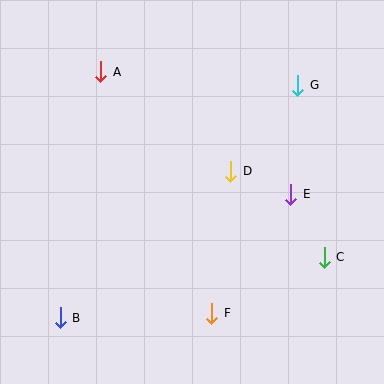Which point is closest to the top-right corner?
Point G is closest to the top-right corner.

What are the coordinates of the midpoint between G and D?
The midpoint between G and D is at (264, 128).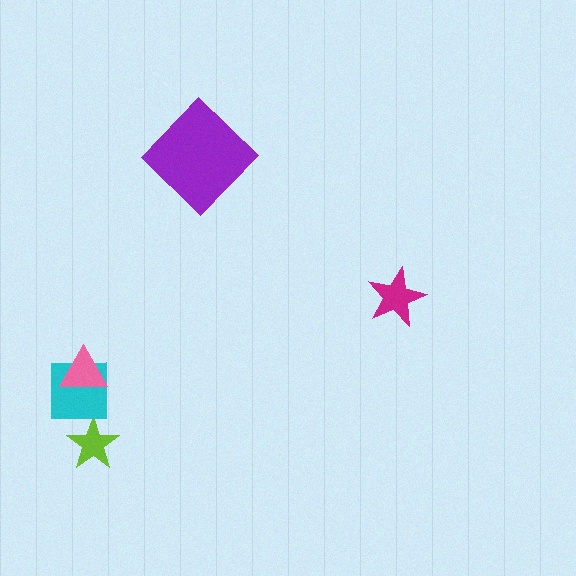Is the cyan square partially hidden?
Yes, it is partially covered by another shape.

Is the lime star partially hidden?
No, no other shape covers it.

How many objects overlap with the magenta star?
0 objects overlap with the magenta star.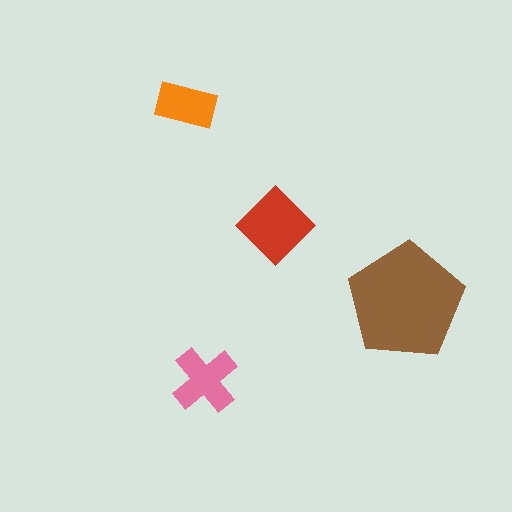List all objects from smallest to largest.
The orange rectangle, the pink cross, the red diamond, the brown pentagon.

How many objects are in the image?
There are 4 objects in the image.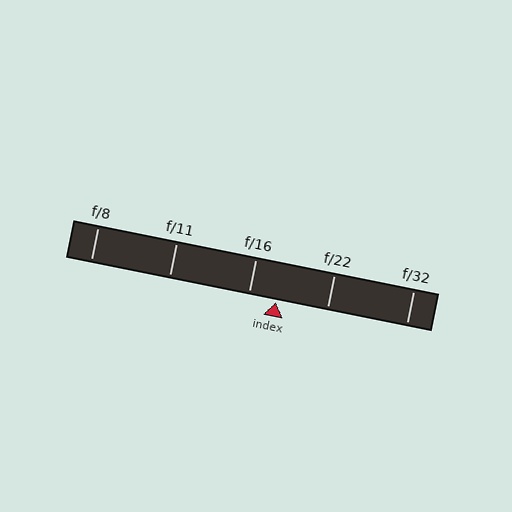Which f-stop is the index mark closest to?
The index mark is closest to f/16.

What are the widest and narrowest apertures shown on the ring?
The widest aperture shown is f/8 and the narrowest is f/32.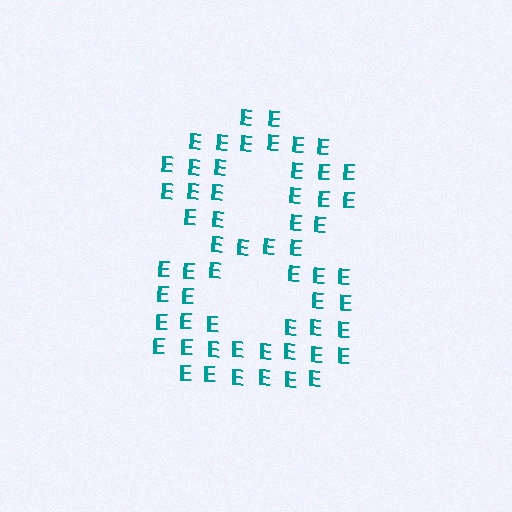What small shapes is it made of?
It is made of small letter E's.